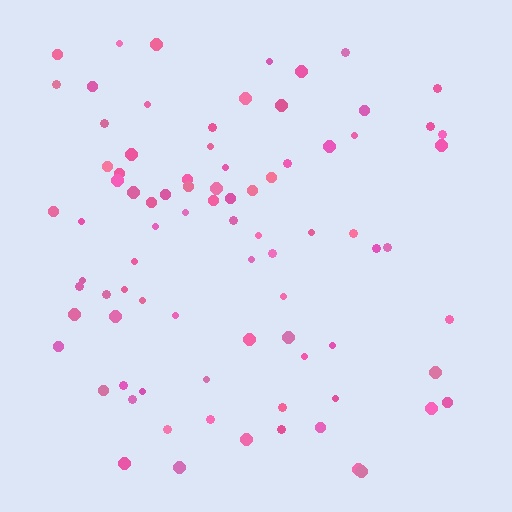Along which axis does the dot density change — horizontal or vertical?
Horizontal.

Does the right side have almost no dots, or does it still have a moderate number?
Still a moderate number, just noticeably fewer than the left.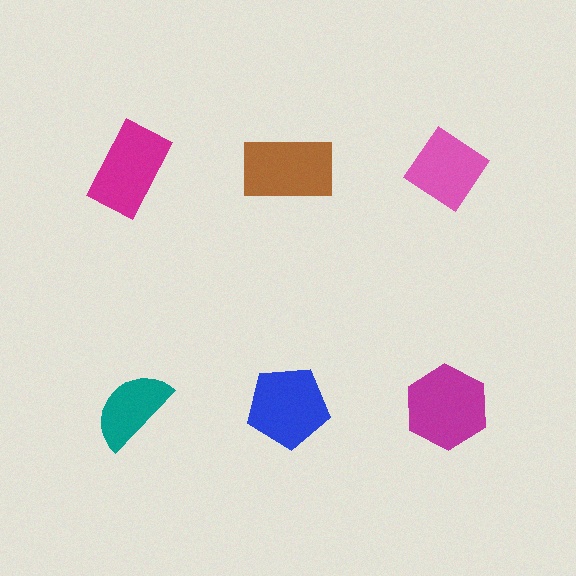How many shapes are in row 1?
3 shapes.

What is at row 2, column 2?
A blue pentagon.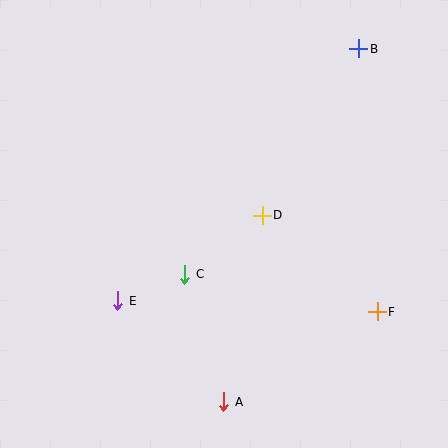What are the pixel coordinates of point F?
Point F is at (377, 312).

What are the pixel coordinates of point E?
Point E is at (118, 301).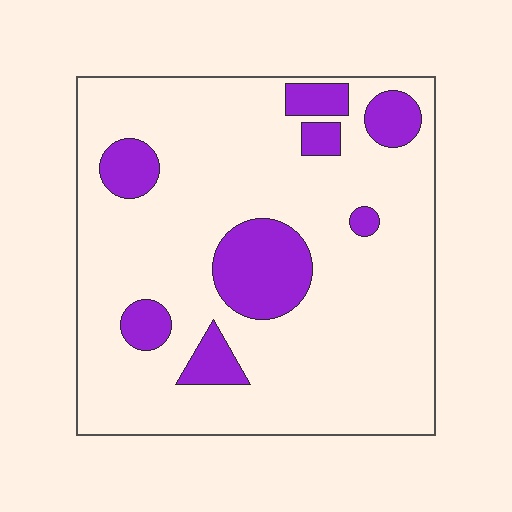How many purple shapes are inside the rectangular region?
8.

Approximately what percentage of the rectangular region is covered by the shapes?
Approximately 15%.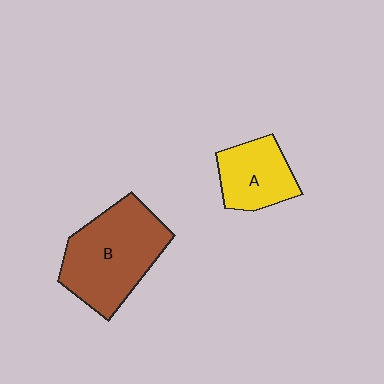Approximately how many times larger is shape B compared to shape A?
Approximately 1.8 times.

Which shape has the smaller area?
Shape A (yellow).